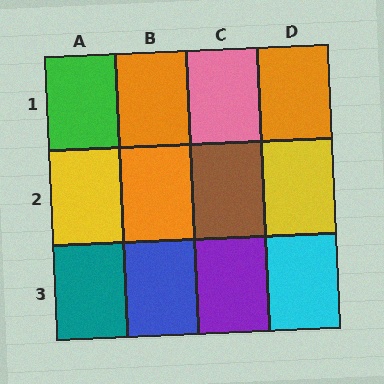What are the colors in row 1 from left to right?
Green, orange, pink, orange.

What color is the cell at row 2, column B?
Orange.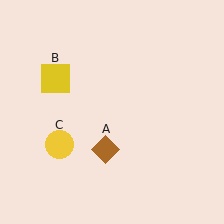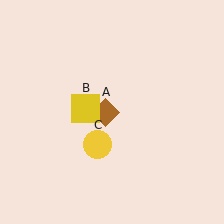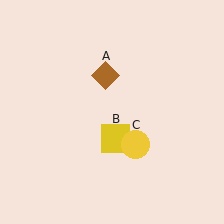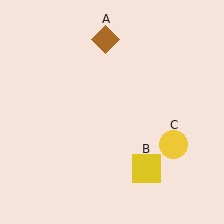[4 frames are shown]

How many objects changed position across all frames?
3 objects changed position: brown diamond (object A), yellow square (object B), yellow circle (object C).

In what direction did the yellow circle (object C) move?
The yellow circle (object C) moved right.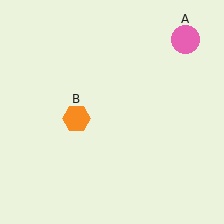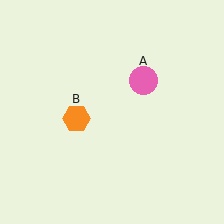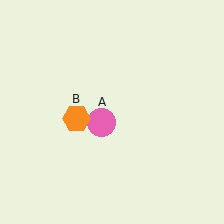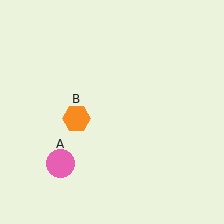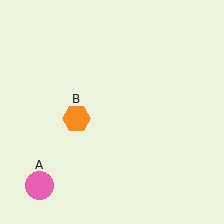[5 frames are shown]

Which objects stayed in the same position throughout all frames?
Orange hexagon (object B) remained stationary.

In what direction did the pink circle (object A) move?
The pink circle (object A) moved down and to the left.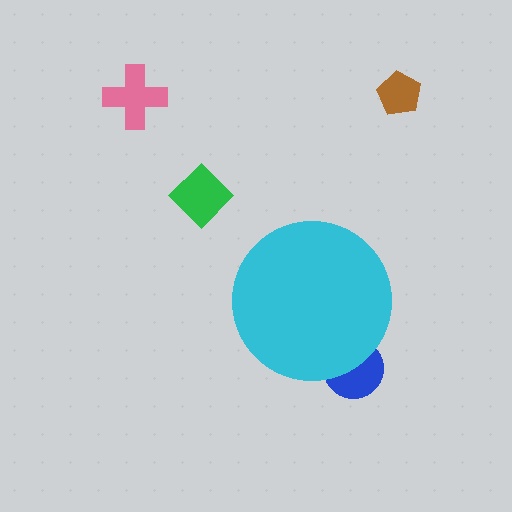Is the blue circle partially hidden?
Yes, the blue circle is partially hidden behind the cyan circle.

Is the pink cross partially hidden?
No, the pink cross is fully visible.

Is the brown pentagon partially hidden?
No, the brown pentagon is fully visible.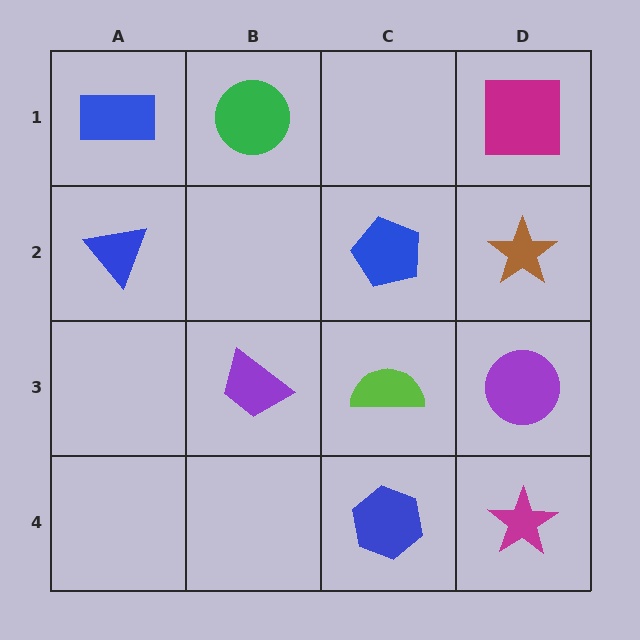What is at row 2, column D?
A brown star.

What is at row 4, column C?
A blue hexagon.